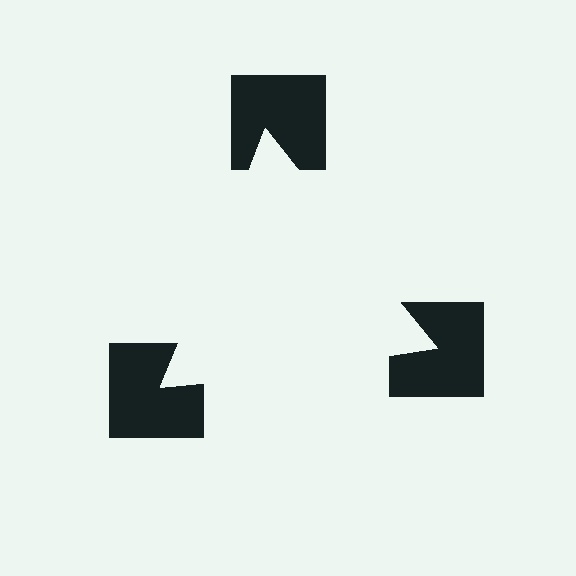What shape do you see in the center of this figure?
An illusory triangle — its edges are inferred from the aligned wedge cuts in the notched squares, not physically drawn.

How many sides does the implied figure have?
3 sides.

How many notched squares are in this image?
There are 3 — one at each vertex of the illusory triangle.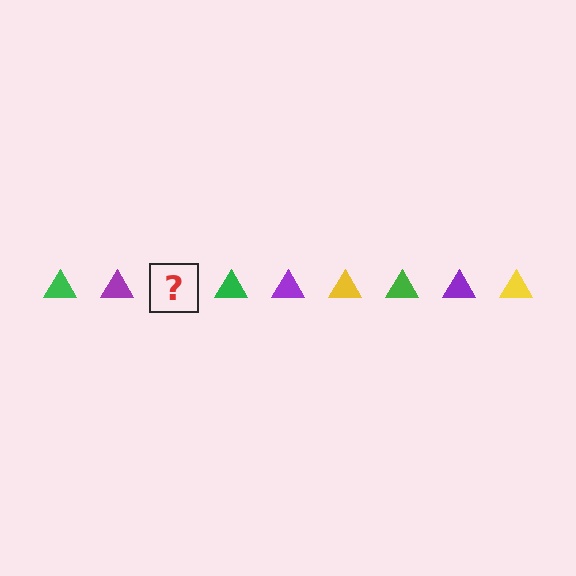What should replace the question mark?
The question mark should be replaced with a yellow triangle.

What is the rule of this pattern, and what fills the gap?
The rule is that the pattern cycles through green, purple, yellow triangles. The gap should be filled with a yellow triangle.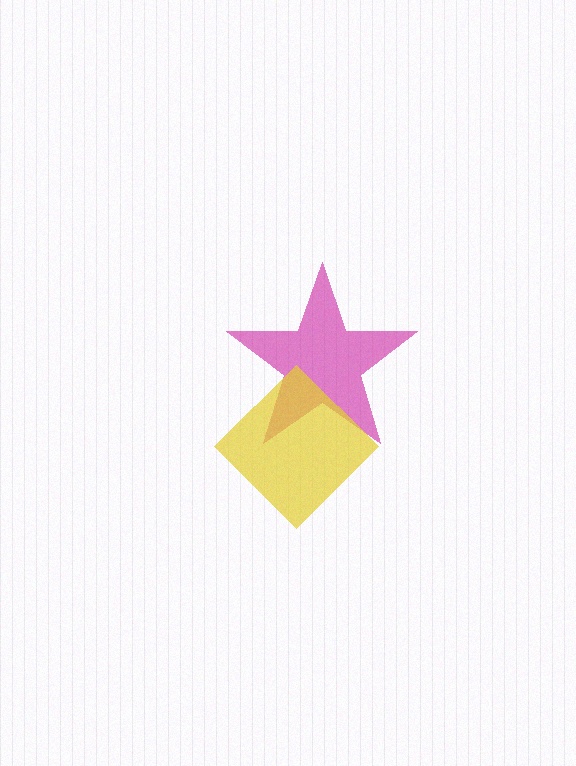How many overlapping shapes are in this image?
There are 2 overlapping shapes in the image.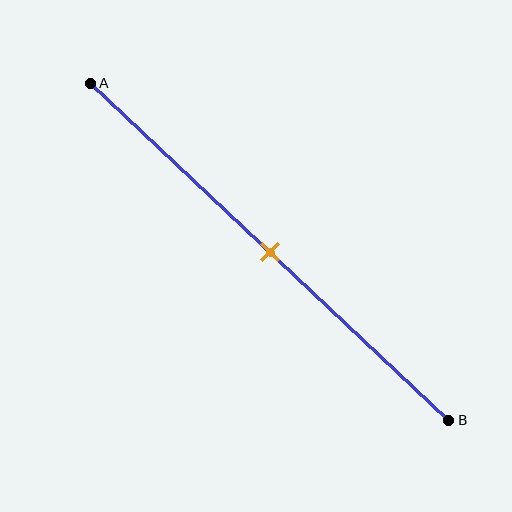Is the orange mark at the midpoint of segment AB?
Yes, the mark is approximately at the midpoint.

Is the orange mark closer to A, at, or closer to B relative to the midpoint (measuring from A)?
The orange mark is approximately at the midpoint of segment AB.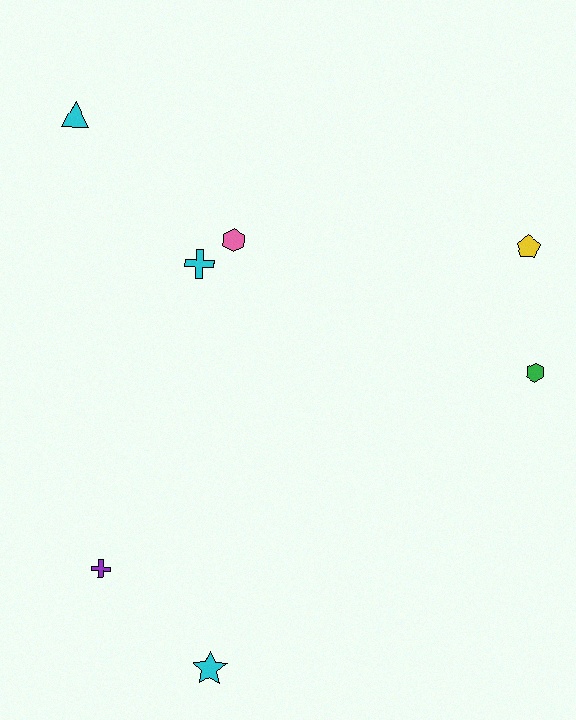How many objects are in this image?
There are 7 objects.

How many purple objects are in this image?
There is 1 purple object.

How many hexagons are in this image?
There are 2 hexagons.